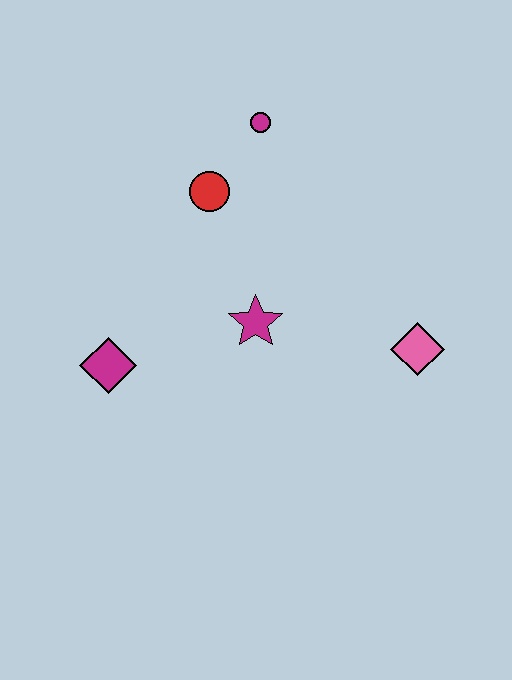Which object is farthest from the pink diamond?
The magenta diamond is farthest from the pink diamond.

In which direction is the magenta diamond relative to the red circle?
The magenta diamond is below the red circle.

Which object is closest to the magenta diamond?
The magenta star is closest to the magenta diamond.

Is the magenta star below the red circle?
Yes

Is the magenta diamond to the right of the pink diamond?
No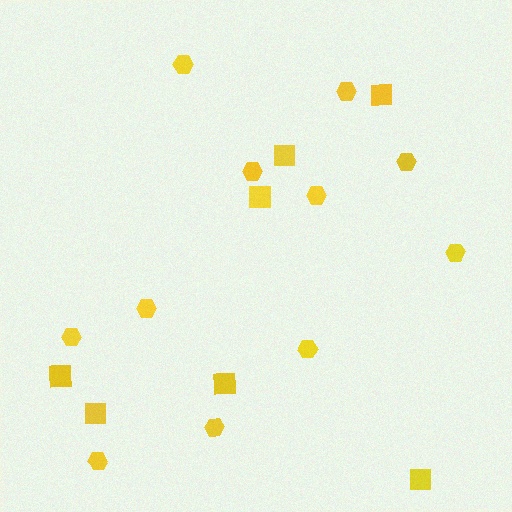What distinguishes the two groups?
There are 2 groups: one group of squares (7) and one group of hexagons (11).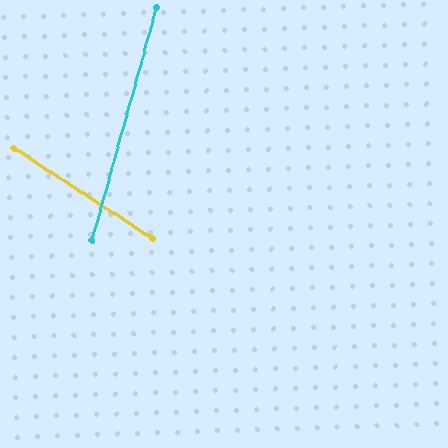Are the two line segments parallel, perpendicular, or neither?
Neither parallel nor perpendicular — they differ by about 72°.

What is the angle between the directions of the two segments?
Approximately 72 degrees.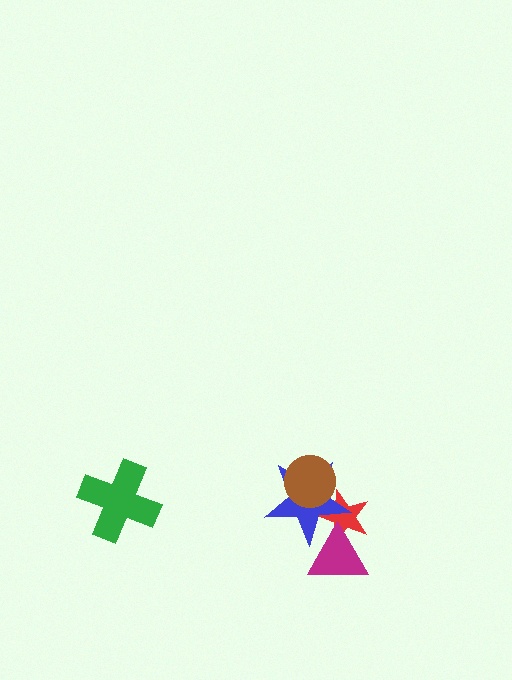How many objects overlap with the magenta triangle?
2 objects overlap with the magenta triangle.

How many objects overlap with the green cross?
0 objects overlap with the green cross.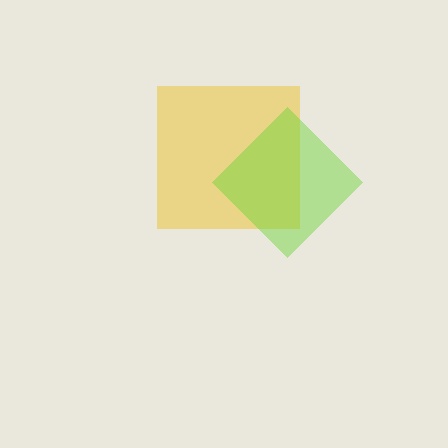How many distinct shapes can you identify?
There are 2 distinct shapes: a yellow square, a lime diamond.